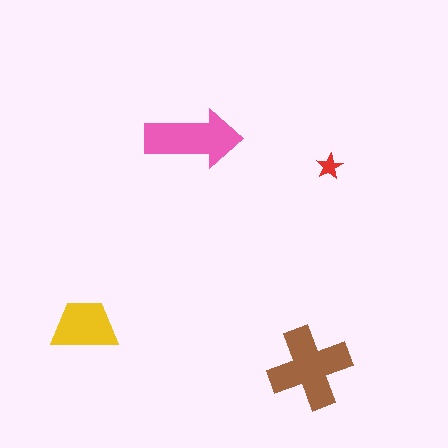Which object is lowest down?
The brown cross is bottommost.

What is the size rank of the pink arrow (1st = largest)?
2nd.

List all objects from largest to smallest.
The brown cross, the pink arrow, the yellow trapezoid, the red star.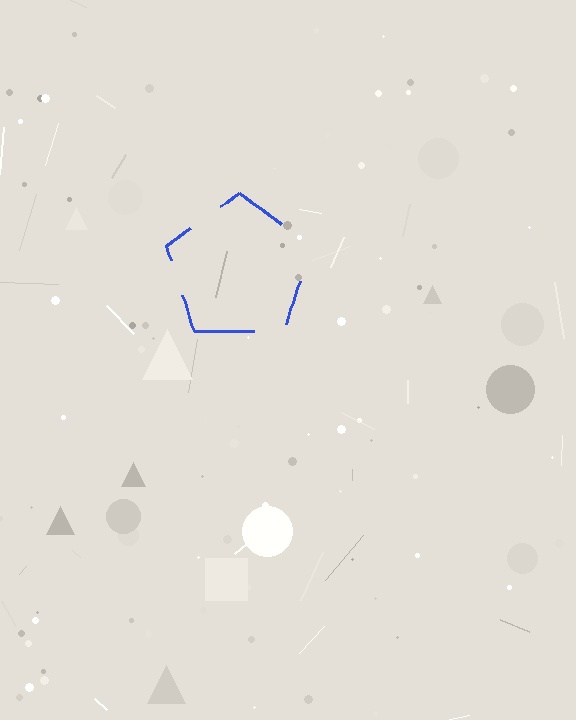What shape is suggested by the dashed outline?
The dashed outline suggests a pentagon.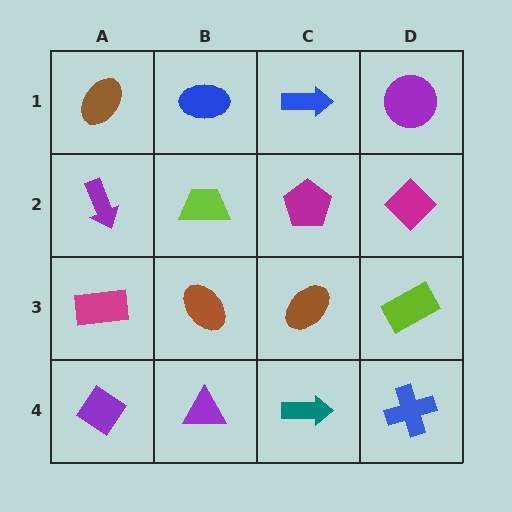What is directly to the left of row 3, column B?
A magenta rectangle.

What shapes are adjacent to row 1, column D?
A magenta diamond (row 2, column D), a blue arrow (row 1, column C).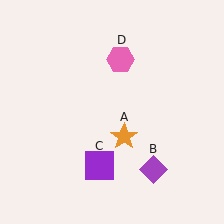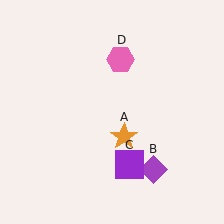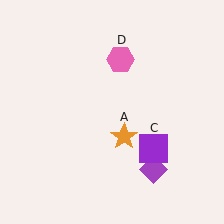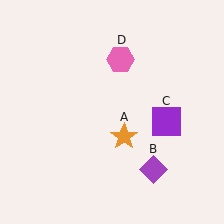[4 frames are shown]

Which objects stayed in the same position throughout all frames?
Orange star (object A) and purple diamond (object B) and pink hexagon (object D) remained stationary.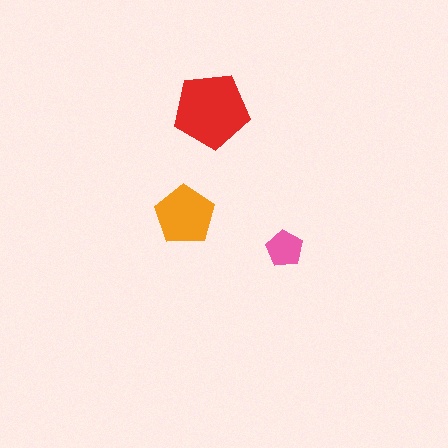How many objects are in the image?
There are 3 objects in the image.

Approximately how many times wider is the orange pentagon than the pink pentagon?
About 1.5 times wider.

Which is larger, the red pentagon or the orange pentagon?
The red one.